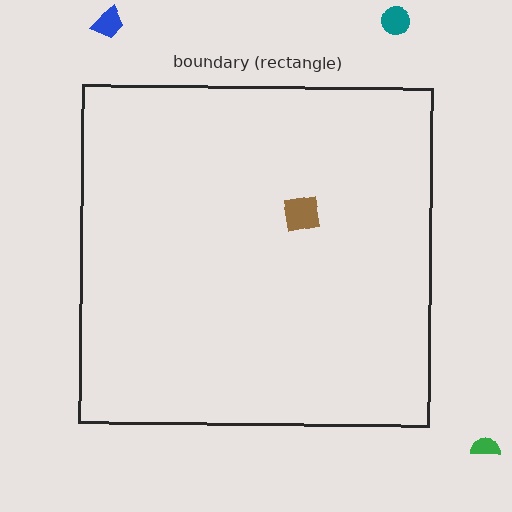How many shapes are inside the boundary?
1 inside, 3 outside.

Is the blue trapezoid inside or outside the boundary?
Outside.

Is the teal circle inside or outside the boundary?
Outside.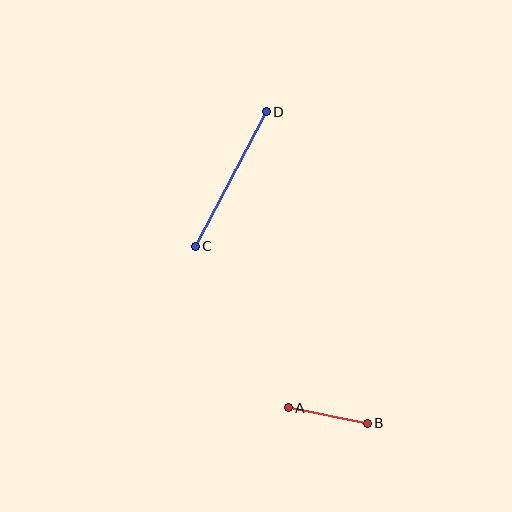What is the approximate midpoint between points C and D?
The midpoint is at approximately (231, 179) pixels.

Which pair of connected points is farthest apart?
Points C and D are farthest apart.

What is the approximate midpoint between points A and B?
The midpoint is at approximately (328, 416) pixels.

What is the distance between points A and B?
The distance is approximately 81 pixels.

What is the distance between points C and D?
The distance is approximately 152 pixels.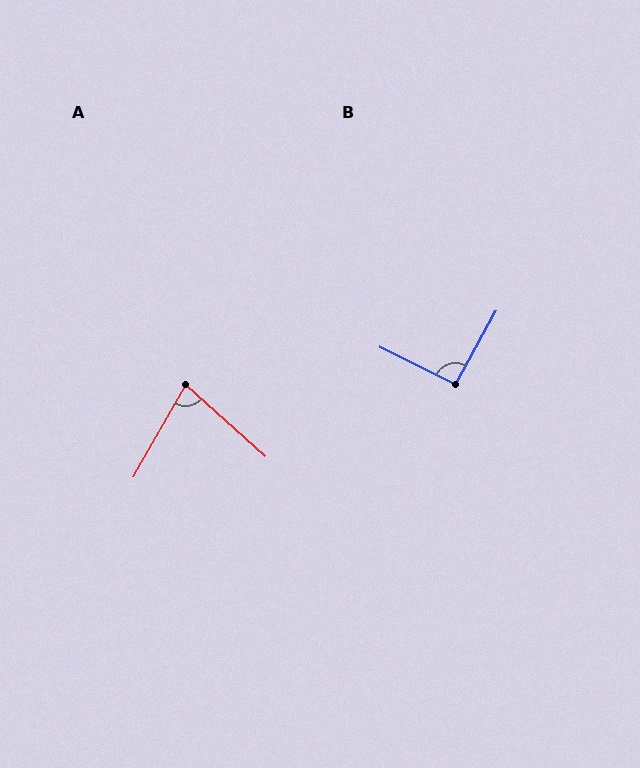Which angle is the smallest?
A, at approximately 78 degrees.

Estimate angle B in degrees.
Approximately 93 degrees.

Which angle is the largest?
B, at approximately 93 degrees.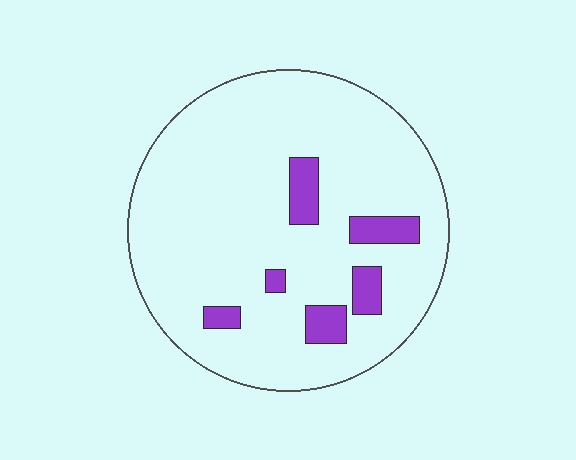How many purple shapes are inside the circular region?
6.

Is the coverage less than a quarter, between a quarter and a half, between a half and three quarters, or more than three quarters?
Less than a quarter.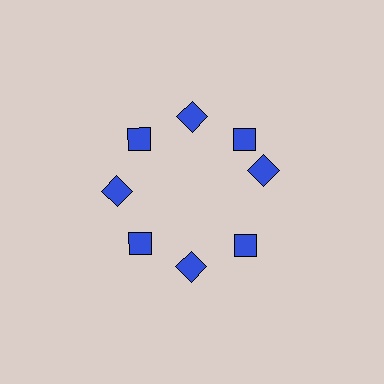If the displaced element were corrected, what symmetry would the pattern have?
It would have 8-fold rotational symmetry — the pattern would map onto itself every 45 degrees.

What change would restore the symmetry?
The symmetry would be restored by rotating it back into even spacing with its neighbors so that all 8 diamonds sit at equal angles and equal distance from the center.